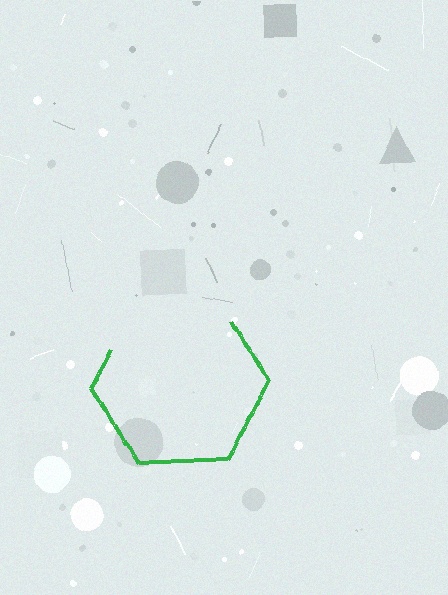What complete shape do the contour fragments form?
The contour fragments form a hexagon.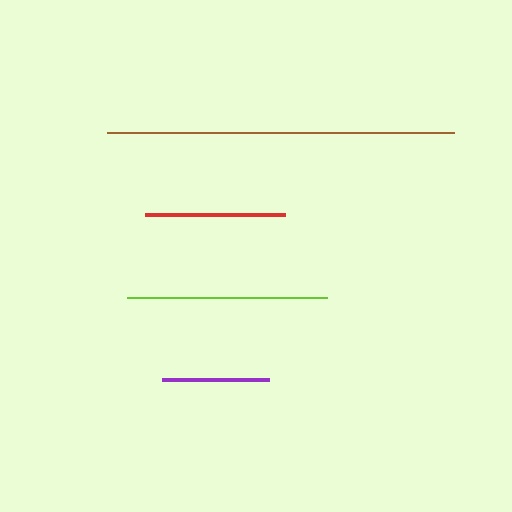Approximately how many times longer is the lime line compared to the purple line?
The lime line is approximately 1.9 times the length of the purple line.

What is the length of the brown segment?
The brown segment is approximately 348 pixels long.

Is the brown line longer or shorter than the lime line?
The brown line is longer than the lime line.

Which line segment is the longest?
The brown line is the longest at approximately 348 pixels.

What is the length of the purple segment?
The purple segment is approximately 107 pixels long.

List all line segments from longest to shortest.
From longest to shortest: brown, lime, red, purple.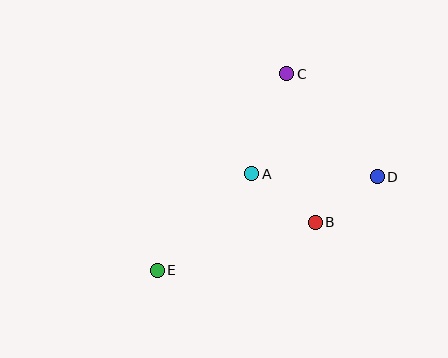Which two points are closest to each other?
Points B and D are closest to each other.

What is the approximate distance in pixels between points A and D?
The distance between A and D is approximately 126 pixels.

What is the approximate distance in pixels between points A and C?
The distance between A and C is approximately 106 pixels.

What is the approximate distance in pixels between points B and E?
The distance between B and E is approximately 165 pixels.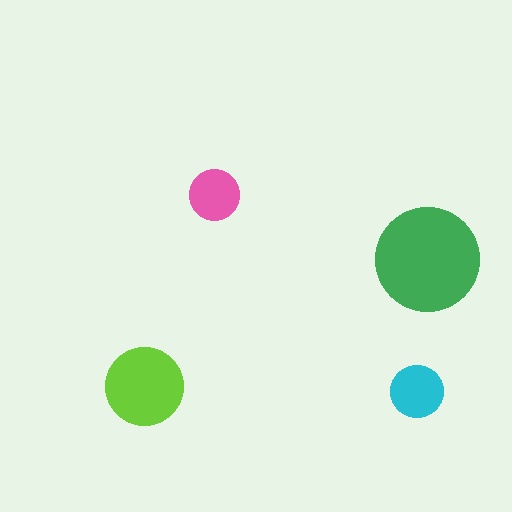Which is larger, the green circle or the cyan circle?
The green one.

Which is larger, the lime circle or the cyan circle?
The lime one.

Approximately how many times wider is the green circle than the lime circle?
About 1.5 times wider.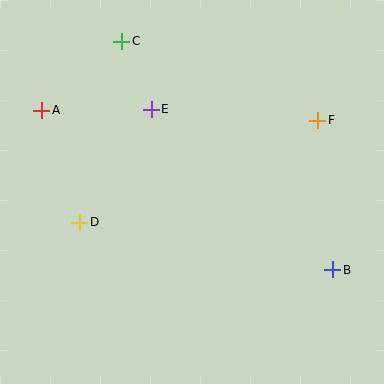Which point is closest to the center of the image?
Point E at (151, 109) is closest to the center.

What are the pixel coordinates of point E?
Point E is at (151, 109).